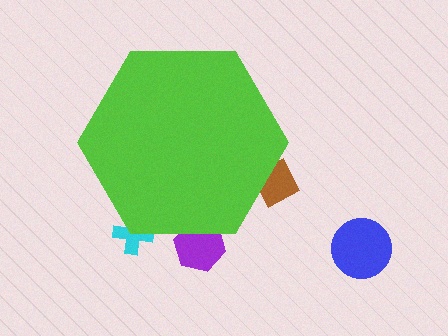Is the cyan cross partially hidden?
Yes, the cyan cross is partially hidden behind the lime hexagon.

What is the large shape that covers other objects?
A lime hexagon.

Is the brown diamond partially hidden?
Yes, the brown diamond is partially hidden behind the lime hexagon.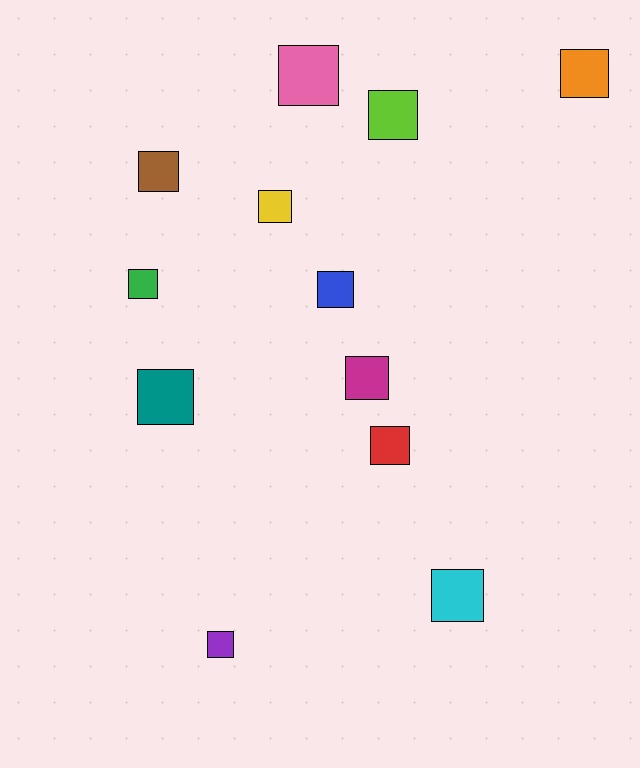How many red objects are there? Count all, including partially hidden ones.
There is 1 red object.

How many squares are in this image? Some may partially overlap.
There are 12 squares.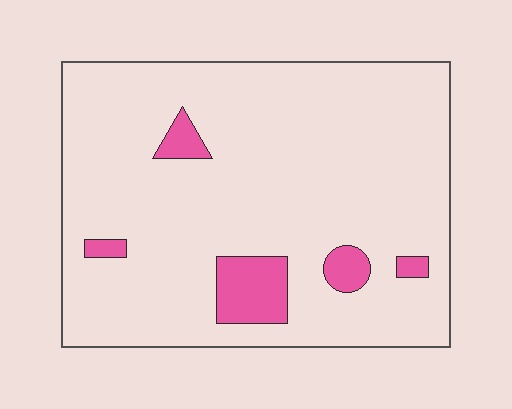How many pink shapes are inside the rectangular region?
5.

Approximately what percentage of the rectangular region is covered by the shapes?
Approximately 10%.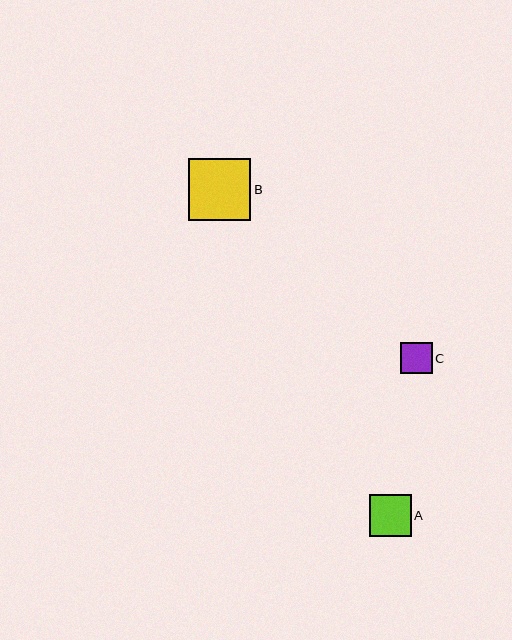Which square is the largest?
Square B is the largest with a size of approximately 63 pixels.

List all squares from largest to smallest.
From largest to smallest: B, A, C.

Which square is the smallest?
Square C is the smallest with a size of approximately 32 pixels.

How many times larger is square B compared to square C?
Square B is approximately 2.0 times the size of square C.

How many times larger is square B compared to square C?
Square B is approximately 2.0 times the size of square C.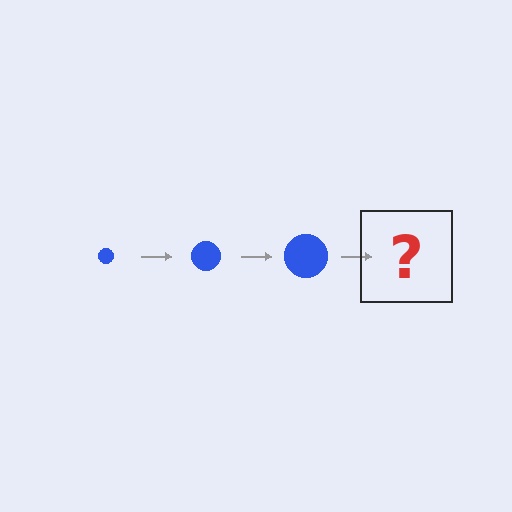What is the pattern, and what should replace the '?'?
The pattern is that the circle gets progressively larger each step. The '?' should be a blue circle, larger than the previous one.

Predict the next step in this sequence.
The next step is a blue circle, larger than the previous one.